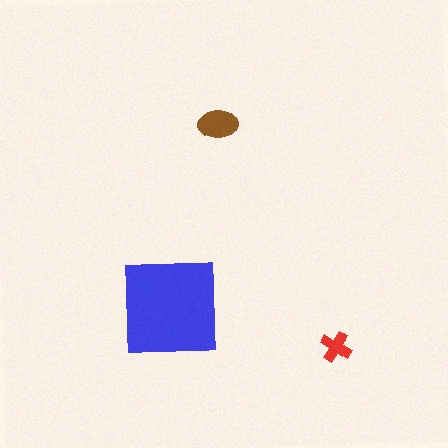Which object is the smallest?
The red cross.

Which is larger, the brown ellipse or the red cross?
The brown ellipse.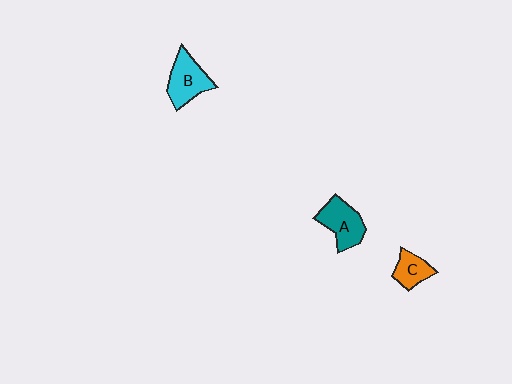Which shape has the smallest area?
Shape C (orange).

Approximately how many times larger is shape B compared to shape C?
Approximately 1.6 times.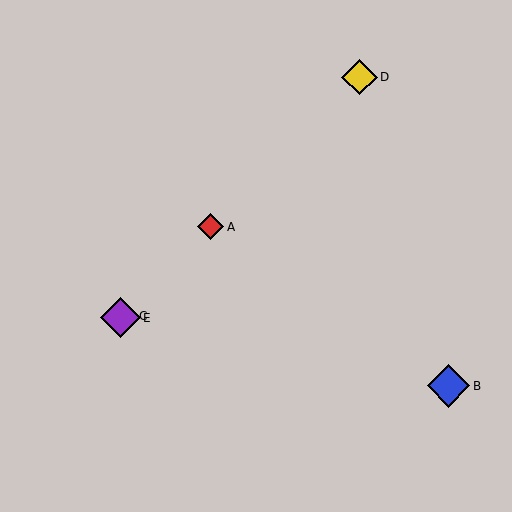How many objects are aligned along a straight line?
4 objects (A, C, D, E) are aligned along a straight line.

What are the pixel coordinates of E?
Object E is at (120, 318).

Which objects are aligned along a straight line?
Objects A, C, D, E are aligned along a straight line.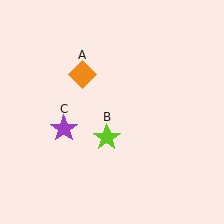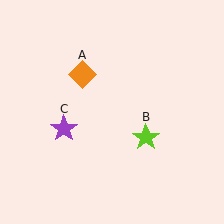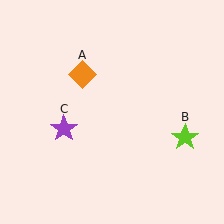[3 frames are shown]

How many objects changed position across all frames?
1 object changed position: lime star (object B).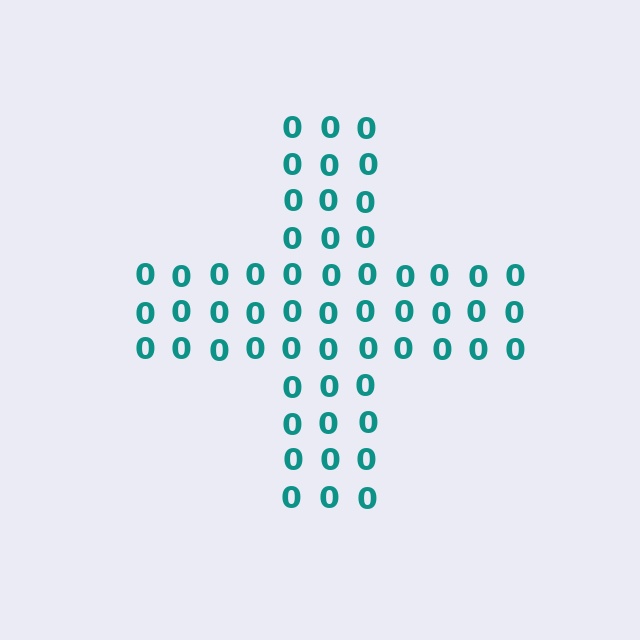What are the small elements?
The small elements are digit 0's.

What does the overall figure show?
The overall figure shows a cross.